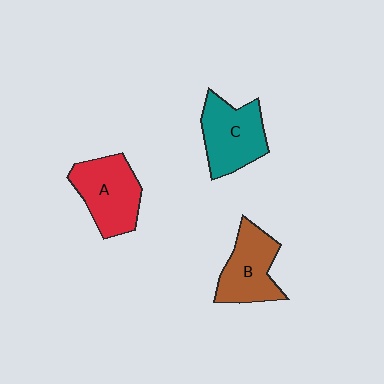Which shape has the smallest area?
Shape B (brown).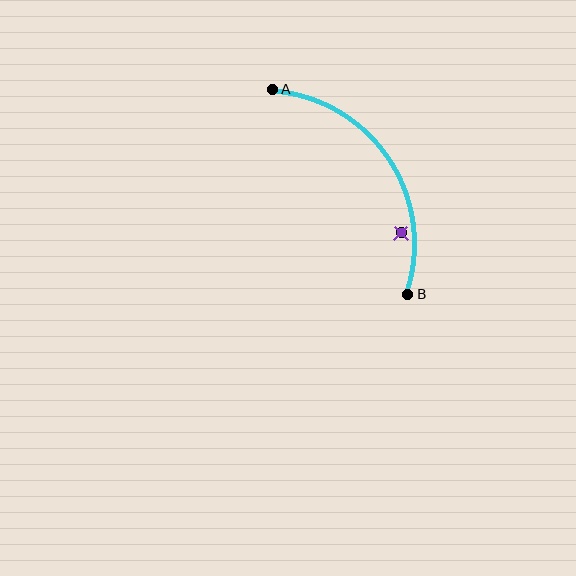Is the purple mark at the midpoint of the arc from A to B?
No — the purple mark does not lie on the arc at all. It sits slightly inside the curve.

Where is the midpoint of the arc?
The arc midpoint is the point on the curve farthest from the straight line joining A and B. It sits to the right of that line.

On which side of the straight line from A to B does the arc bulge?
The arc bulges to the right of the straight line connecting A and B.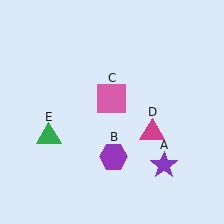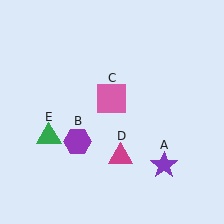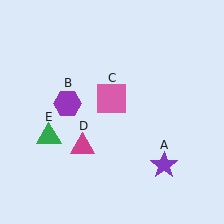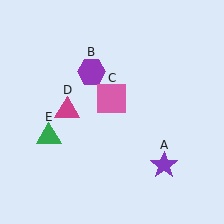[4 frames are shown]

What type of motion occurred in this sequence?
The purple hexagon (object B), magenta triangle (object D) rotated clockwise around the center of the scene.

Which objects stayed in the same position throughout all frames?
Purple star (object A) and pink square (object C) and green triangle (object E) remained stationary.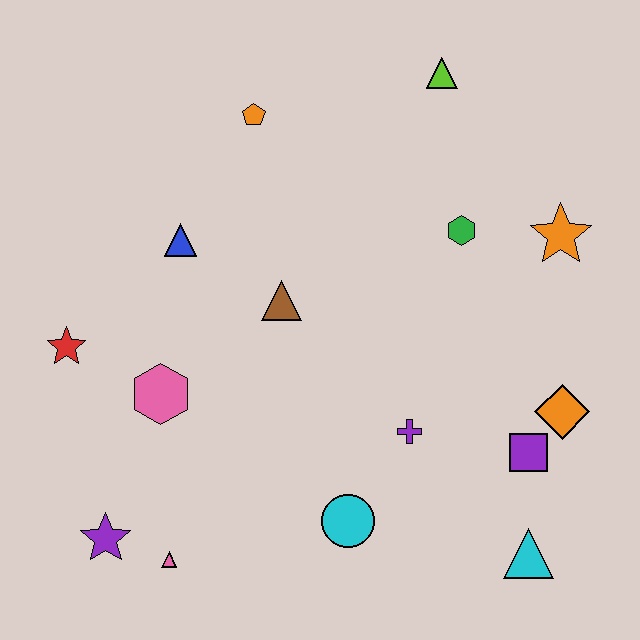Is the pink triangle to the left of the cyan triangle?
Yes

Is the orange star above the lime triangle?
No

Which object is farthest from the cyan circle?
The lime triangle is farthest from the cyan circle.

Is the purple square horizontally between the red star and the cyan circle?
No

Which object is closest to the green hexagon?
The orange star is closest to the green hexagon.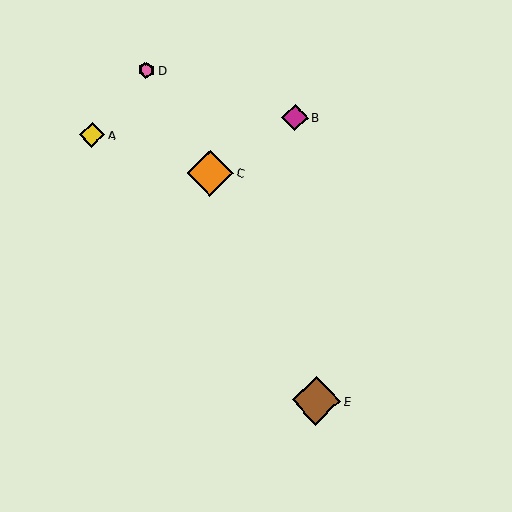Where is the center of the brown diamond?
The center of the brown diamond is at (316, 401).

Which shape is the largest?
The brown diamond (labeled E) is the largest.